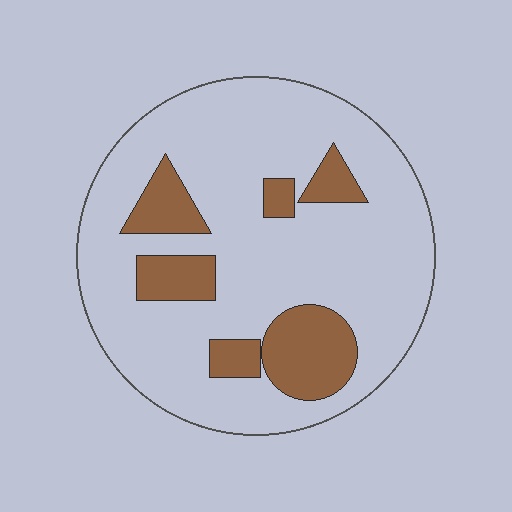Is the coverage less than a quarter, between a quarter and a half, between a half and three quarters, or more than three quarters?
Less than a quarter.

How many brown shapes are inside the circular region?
6.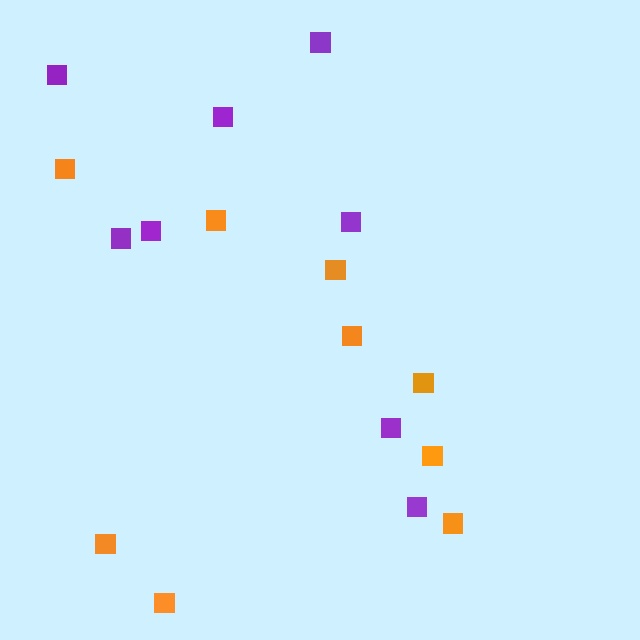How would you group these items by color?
There are 2 groups: one group of orange squares (9) and one group of purple squares (8).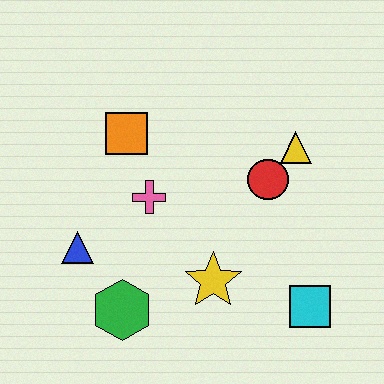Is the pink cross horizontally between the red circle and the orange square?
Yes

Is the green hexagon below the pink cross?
Yes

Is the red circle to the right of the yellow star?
Yes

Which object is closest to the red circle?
The yellow triangle is closest to the red circle.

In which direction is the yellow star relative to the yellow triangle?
The yellow star is below the yellow triangle.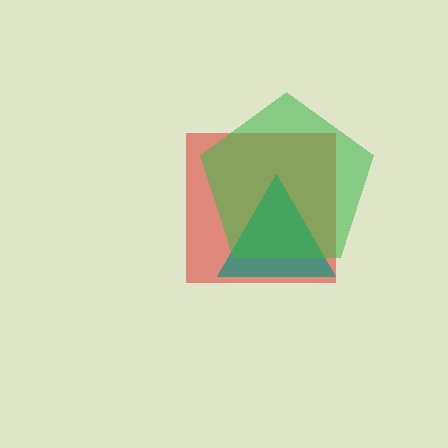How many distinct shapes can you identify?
There are 3 distinct shapes: a red square, a teal triangle, a green pentagon.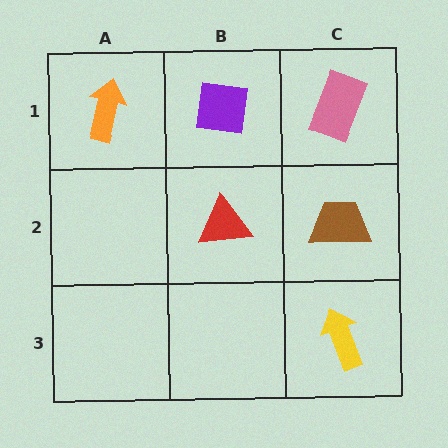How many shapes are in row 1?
3 shapes.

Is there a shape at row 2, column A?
No, that cell is empty.